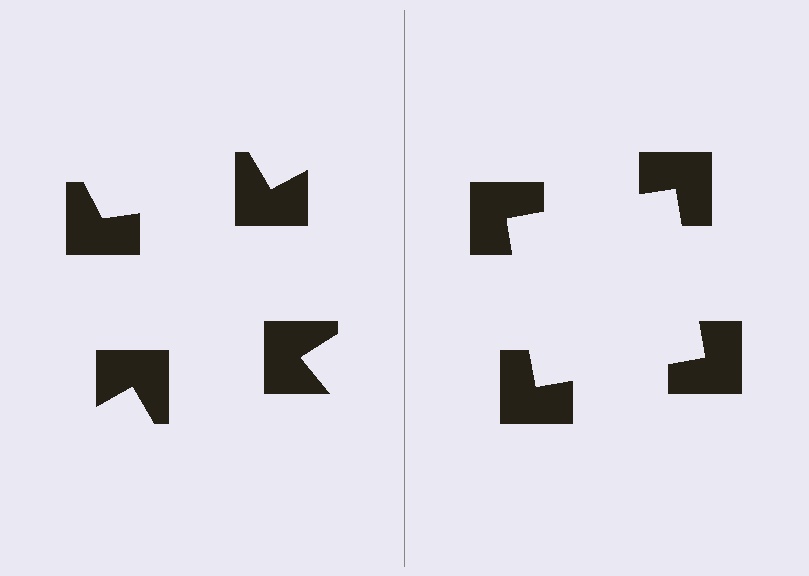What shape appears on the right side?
An illusory square.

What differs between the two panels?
The notched squares are positioned identically on both sides; only the wedge orientations differ. On the right they align to a square; on the left they are misaligned.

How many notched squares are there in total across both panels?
8 — 4 on each side.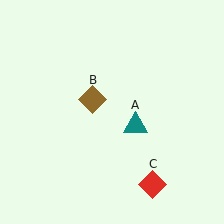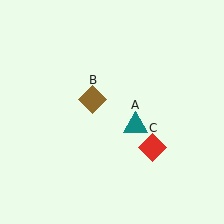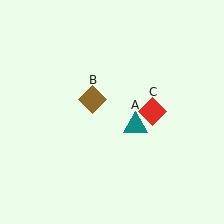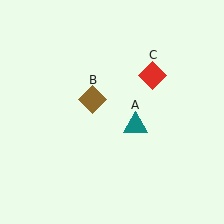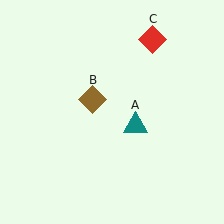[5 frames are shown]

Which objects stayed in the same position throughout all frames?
Teal triangle (object A) and brown diamond (object B) remained stationary.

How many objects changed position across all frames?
1 object changed position: red diamond (object C).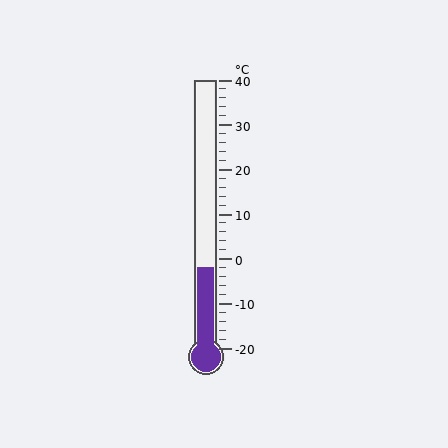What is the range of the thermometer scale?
The thermometer scale ranges from -20°C to 40°C.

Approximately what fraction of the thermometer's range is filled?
The thermometer is filled to approximately 30% of its range.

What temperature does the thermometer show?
The thermometer shows approximately -2°C.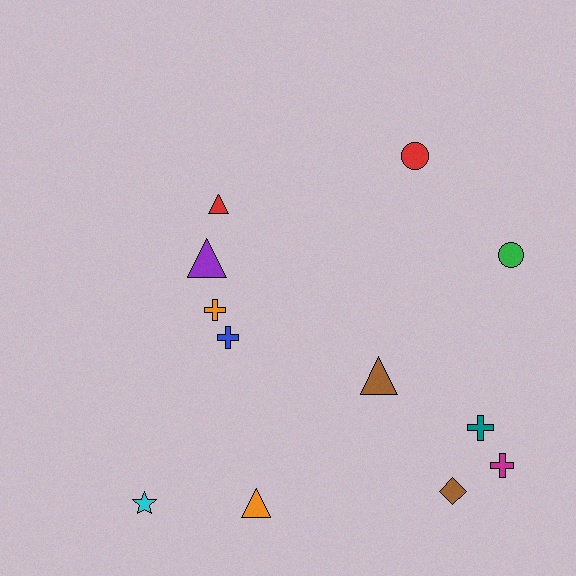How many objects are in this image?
There are 12 objects.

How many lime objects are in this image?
There are no lime objects.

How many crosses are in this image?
There are 4 crosses.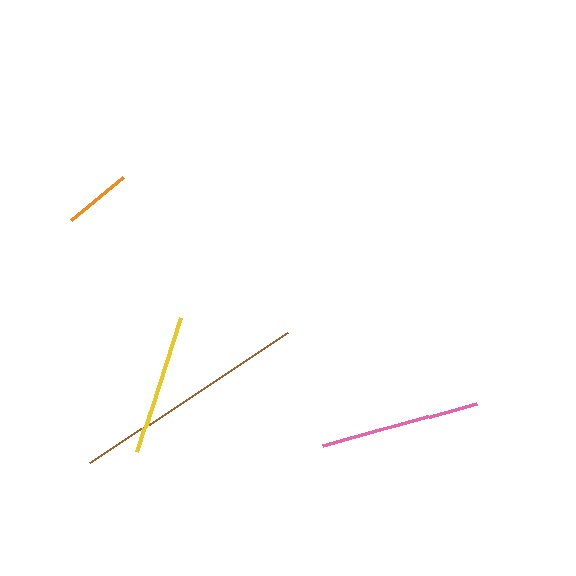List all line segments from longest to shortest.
From longest to shortest: brown, pink, yellow, orange.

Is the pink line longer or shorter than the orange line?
The pink line is longer than the orange line.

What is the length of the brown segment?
The brown segment is approximately 236 pixels long.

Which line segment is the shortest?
The orange line is the shortest at approximately 67 pixels.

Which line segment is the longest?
The brown line is the longest at approximately 236 pixels.